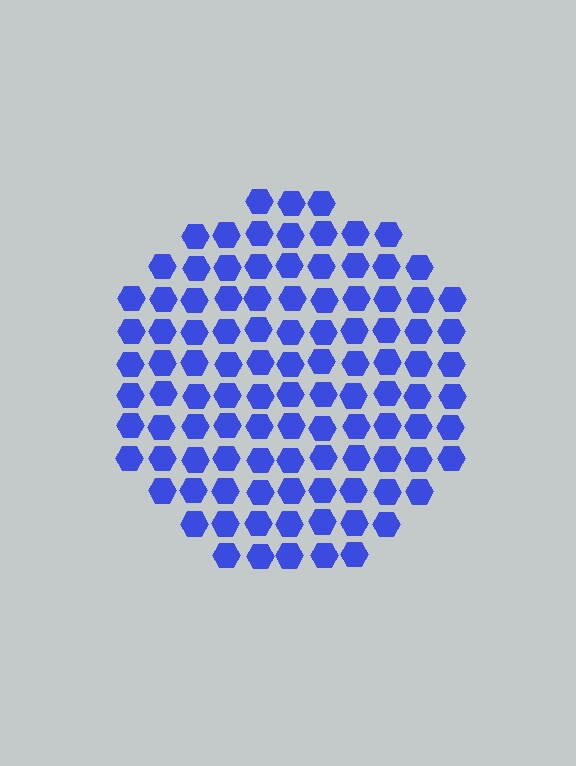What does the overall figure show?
The overall figure shows a circle.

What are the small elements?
The small elements are hexagons.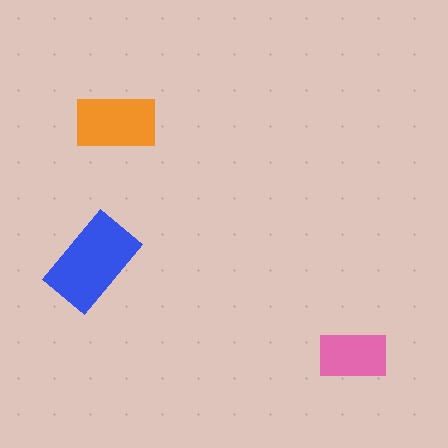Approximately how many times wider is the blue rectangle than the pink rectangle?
About 1.5 times wider.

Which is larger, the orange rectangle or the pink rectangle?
The orange one.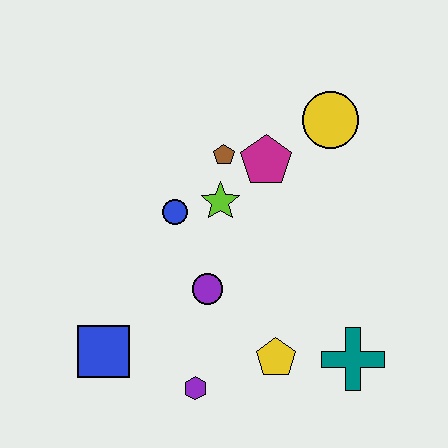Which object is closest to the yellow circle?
The magenta pentagon is closest to the yellow circle.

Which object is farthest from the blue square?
The yellow circle is farthest from the blue square.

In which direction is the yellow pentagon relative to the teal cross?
The yellow pentagon is to the left of the teal cross.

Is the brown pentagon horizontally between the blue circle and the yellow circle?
Yes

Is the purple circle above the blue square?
Yes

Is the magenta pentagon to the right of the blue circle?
Yes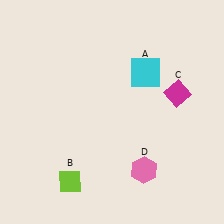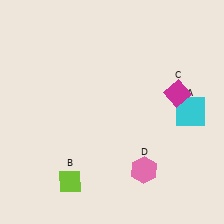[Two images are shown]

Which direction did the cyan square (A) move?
The cyan square (A) moved right.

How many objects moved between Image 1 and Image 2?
1 object moved between the two images.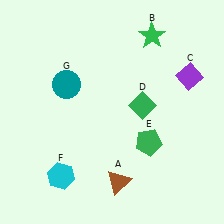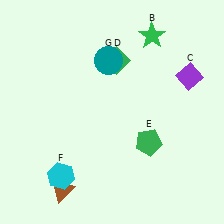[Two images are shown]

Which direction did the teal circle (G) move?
The teal circle (G) moved right.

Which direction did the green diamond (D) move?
The green diamond (D) moved up.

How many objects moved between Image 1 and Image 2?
3 objects moved between the two images.